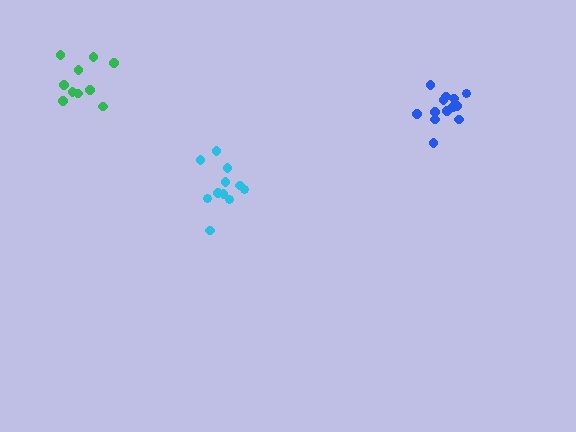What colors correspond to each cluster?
The clusters are colored: cyan, green, blue.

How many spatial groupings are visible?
There are 3 spatial groupings.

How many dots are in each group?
Group 1: 11 dots, Group 2: 10 dots, Group 3: 13 dots (34 total).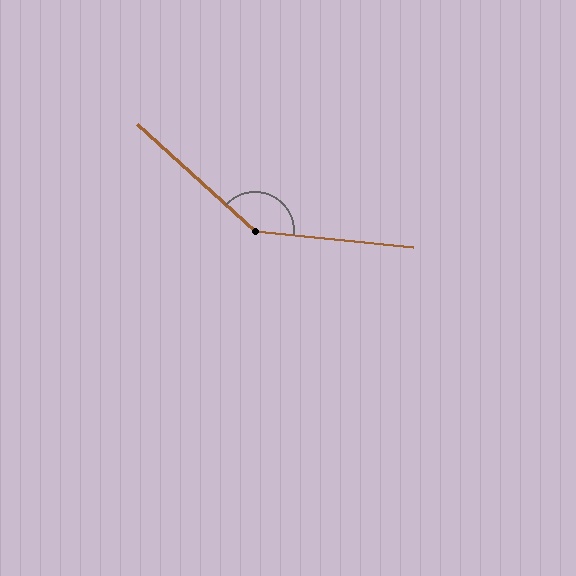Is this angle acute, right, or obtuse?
It is obtuse.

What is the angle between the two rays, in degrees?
Approximately 143 degrees.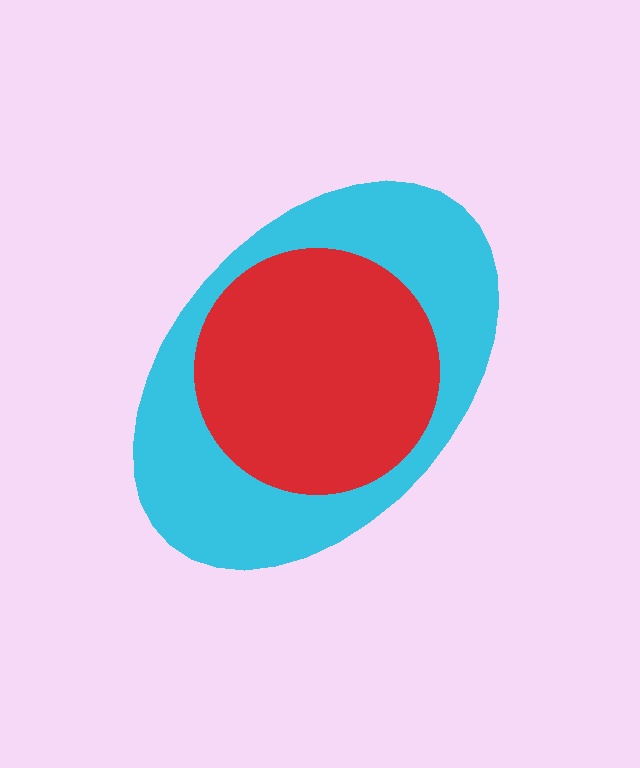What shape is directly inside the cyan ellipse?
The red circle.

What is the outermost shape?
The cyan ellipse.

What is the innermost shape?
The red circle.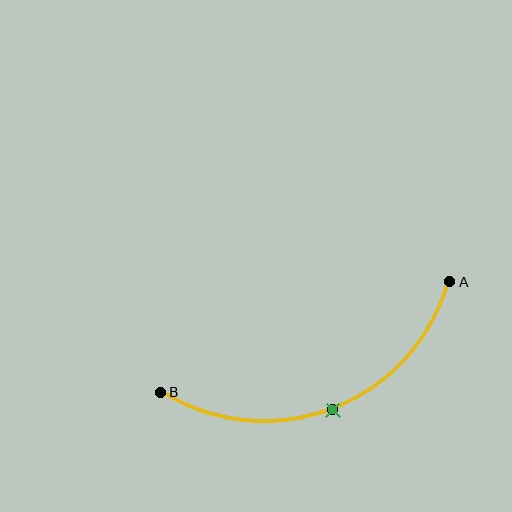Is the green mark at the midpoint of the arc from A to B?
Yes. The green mark lies on the arc at equal arc-length from both A and B — it is the arc midpoint.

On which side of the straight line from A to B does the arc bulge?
The arc bulges below the straight line connecting A and B.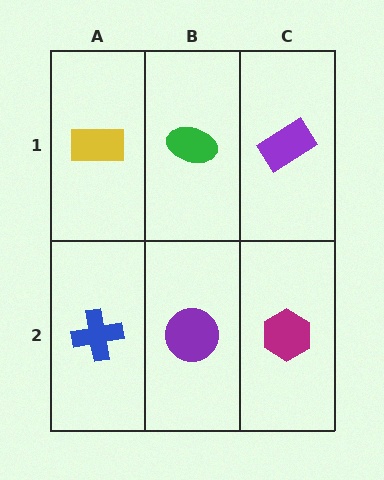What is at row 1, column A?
A yellow rectangle.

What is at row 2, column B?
A purple circle.